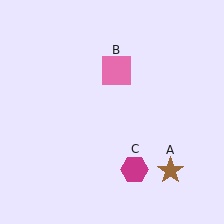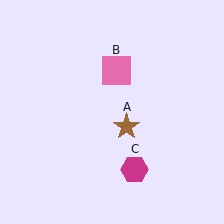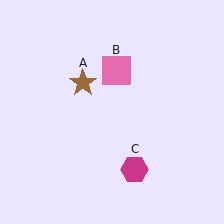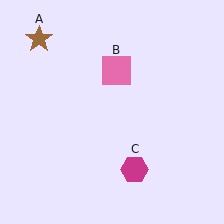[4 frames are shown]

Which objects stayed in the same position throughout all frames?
Pink square (object B) and magenta hexagon (object C) remained stationary.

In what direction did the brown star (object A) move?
The brown star (object A) moved up and to the left.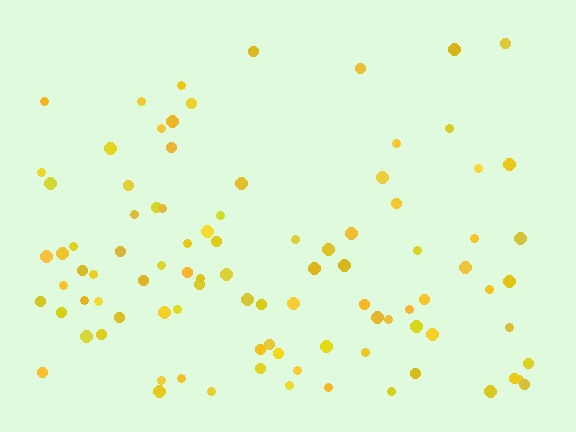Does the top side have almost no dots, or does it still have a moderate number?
Still a moderate number, just noticeably fewer than the bottom.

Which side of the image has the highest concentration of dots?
The bottom.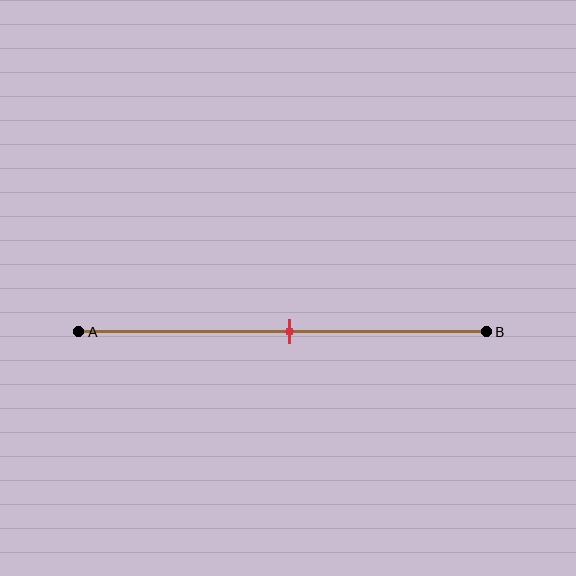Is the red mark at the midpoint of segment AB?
Yes, the mark is approximately at the midpoint.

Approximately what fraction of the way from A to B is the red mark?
The red mark is approximately 50% of the way from A to B.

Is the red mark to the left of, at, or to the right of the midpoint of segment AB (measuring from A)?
The red mark is approximately at the midpoint of segment AB.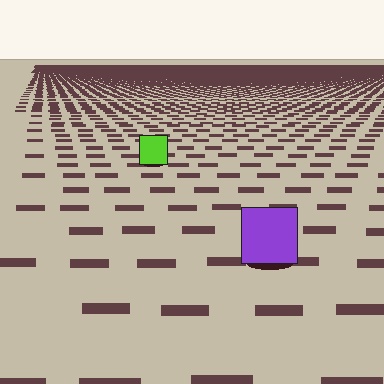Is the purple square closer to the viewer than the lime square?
Yes. The purple square is closer — you can tell from the texture gradient: the ground texture is coarser near it.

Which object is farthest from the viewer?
The lime square is farthest from the viewer. It appears smaller and the ground texture around it is denser.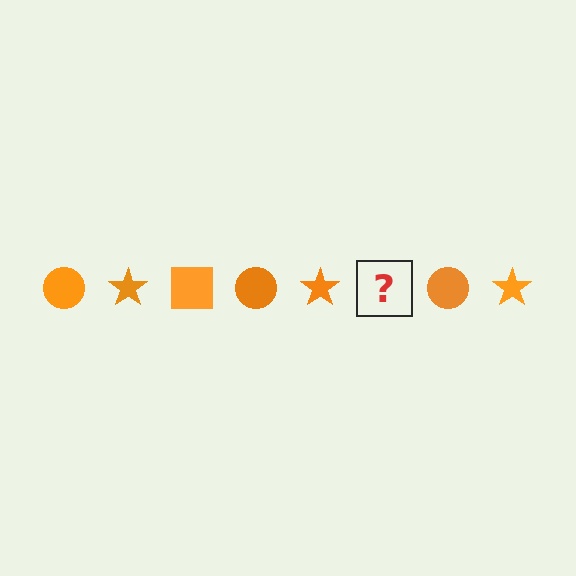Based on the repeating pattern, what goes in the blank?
The blank should be an orange square.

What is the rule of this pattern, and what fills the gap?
The rule is that the pattern cycles through circle, star, square shapes in orange. The gap should be filled with an orange square.